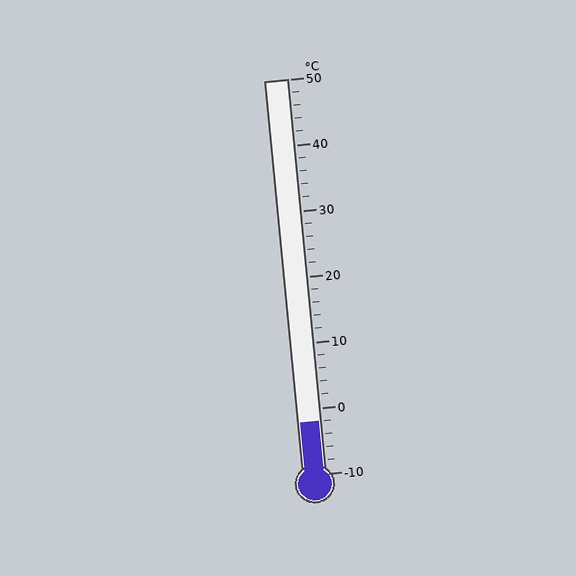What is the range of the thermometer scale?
The thermometer scale ranges from -10°C to 50°C.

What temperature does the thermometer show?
The thermometer shows approximately -2°C.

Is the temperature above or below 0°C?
The temperature is below 0°C.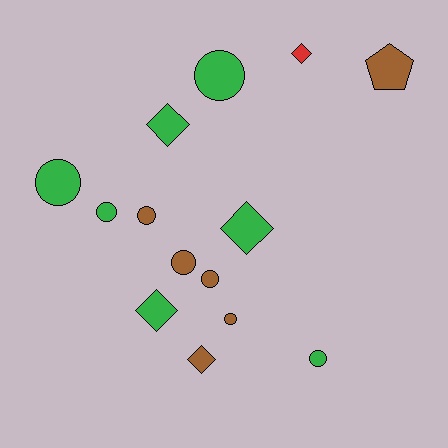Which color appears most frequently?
Green, with 7 objects.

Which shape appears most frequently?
Circle, with 8 objects.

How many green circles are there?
There are 4 green circles.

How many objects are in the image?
There are 14 objects.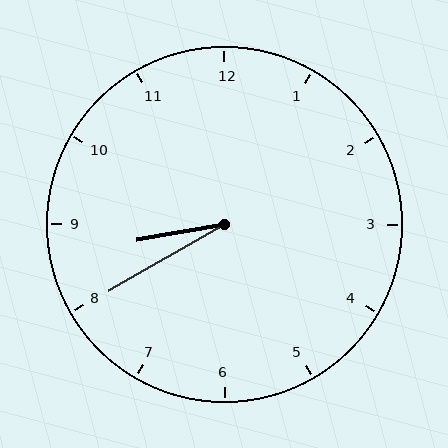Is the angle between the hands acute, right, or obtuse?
It is acute.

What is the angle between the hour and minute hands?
Approximately 20 degrees.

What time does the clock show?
8:40.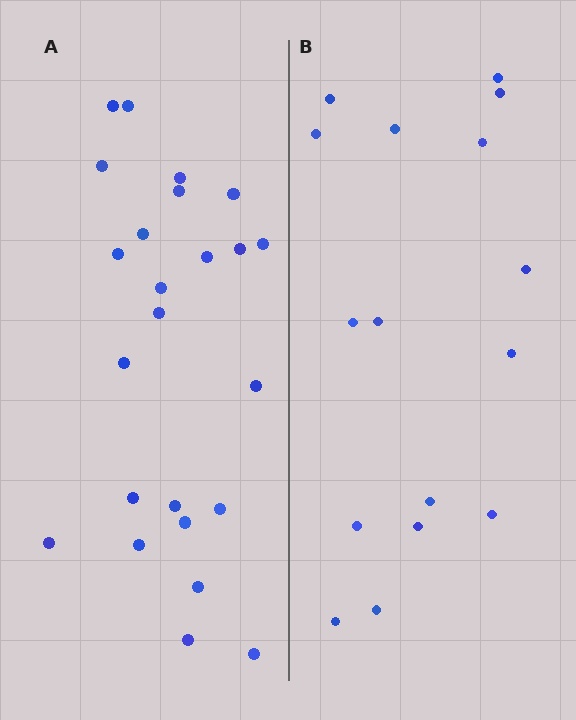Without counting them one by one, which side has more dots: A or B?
Region A (the left region) has more dots.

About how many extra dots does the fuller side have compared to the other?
Region A has roughly 8 or so more dots than region B.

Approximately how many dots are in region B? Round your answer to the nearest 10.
About 20 dots. (The exact count is 16, which rounds to 20.)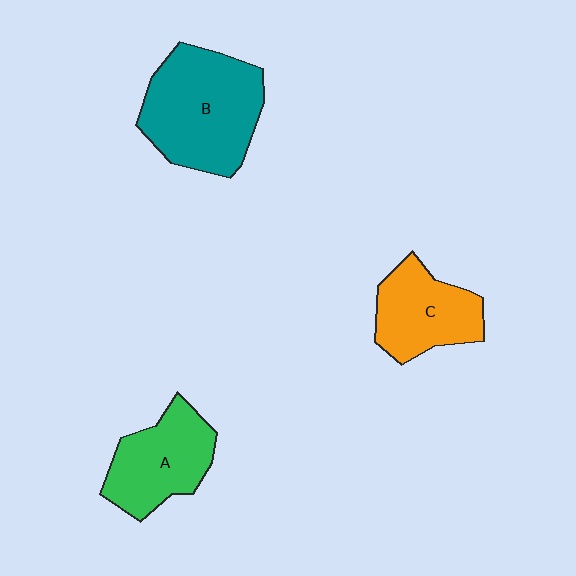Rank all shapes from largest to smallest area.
From largest to smallest: B (teal), A (green), C (orange).